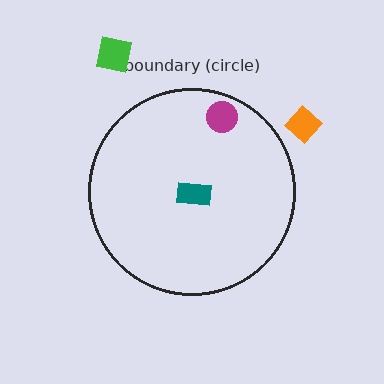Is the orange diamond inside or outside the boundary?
Outside.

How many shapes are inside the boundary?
2 inside, 2 outside.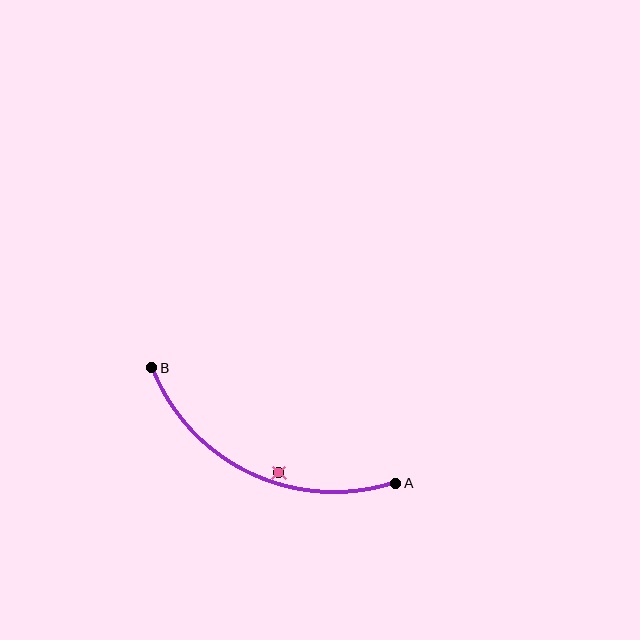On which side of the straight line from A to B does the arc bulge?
The arc bulges below the straight line connecting A and B.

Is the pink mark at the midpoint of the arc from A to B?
No — the pink mark does not lie on the arc at all. It sits slightly inside the curve.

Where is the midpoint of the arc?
The arc midpoint is the point on the curve farthest from the straight line joining A and B. It sits below that line.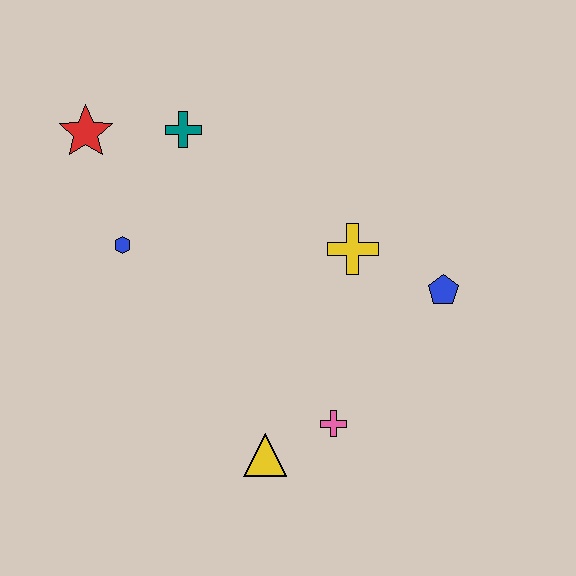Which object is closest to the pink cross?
The yellow triangle is closest to the pink cross.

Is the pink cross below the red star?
Yes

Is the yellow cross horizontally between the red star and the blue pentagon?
Yes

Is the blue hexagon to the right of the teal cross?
No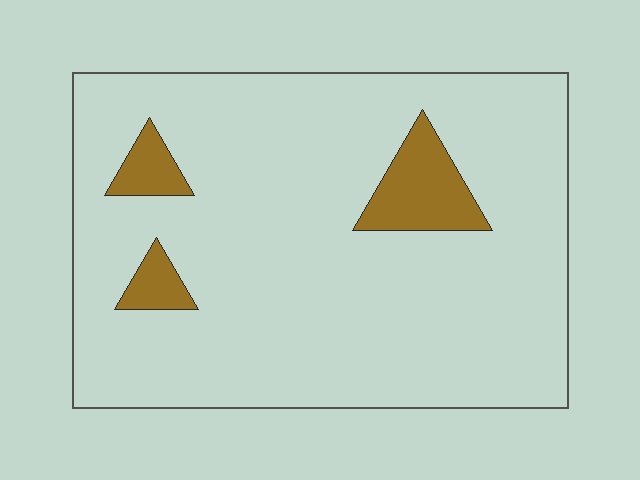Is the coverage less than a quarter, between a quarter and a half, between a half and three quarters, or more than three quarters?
Less than a quarter.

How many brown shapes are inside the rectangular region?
3.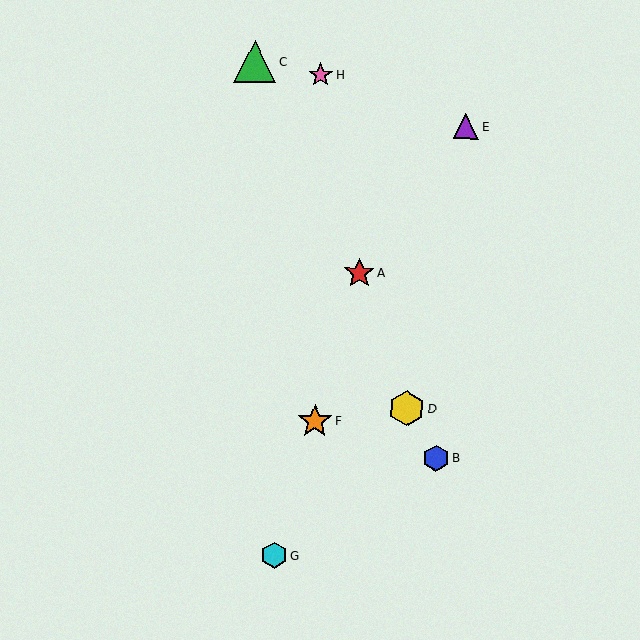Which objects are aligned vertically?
Objects F, H are aligned vertically.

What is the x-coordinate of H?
Object H is at x≈321.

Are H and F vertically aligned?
Yes, both are at x≈321.